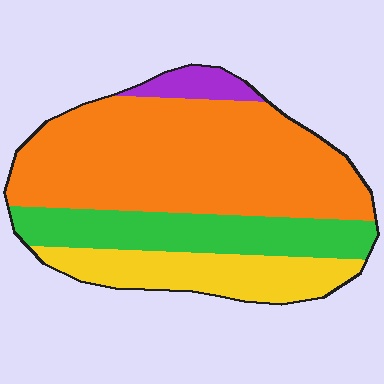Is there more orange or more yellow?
Orange.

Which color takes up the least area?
Purple, at roughly 5%.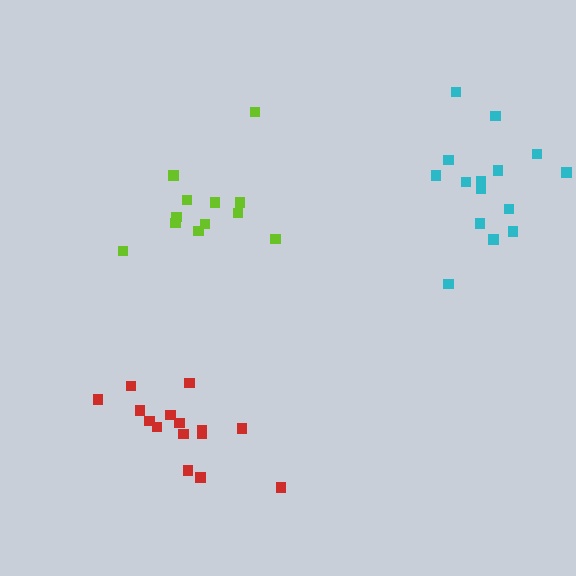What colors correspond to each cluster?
The clusters are colored: lime, red, cyan.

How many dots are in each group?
Group 1: 12 dots, Group 2: 15 dots, Group 3: 15 dots (42 total).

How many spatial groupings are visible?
There are 3 spatial groupings.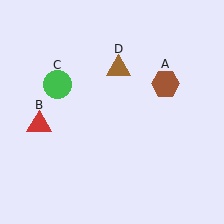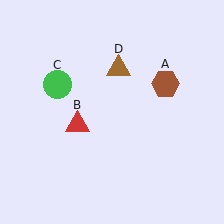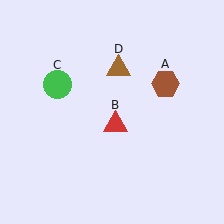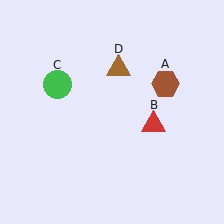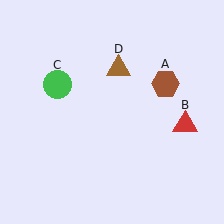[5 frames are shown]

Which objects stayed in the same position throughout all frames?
Brown hexagon (object A) and green circle (object C) and brown triangle (object D) remained stationary.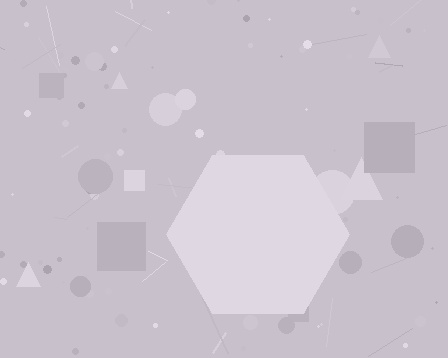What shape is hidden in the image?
A hexagon is hidden in the image.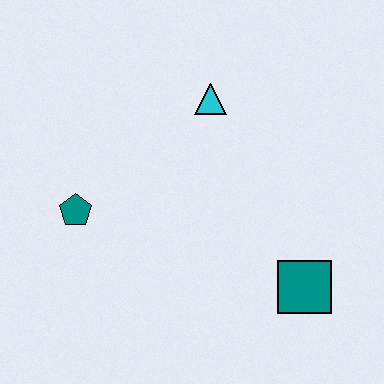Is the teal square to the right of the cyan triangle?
Yes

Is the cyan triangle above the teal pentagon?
Yes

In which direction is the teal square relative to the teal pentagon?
The teal square is to the right of the teal pentagon.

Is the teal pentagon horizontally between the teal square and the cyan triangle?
No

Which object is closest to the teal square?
The cyan triangle is closest to the teal square.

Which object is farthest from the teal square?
The teal pentagon is farthest from the teal square.